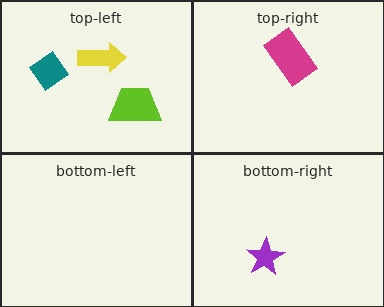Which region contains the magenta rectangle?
The top-right region.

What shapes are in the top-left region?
The lime trapezoid, the teal diamond, the yellow arrow.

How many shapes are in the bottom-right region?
1.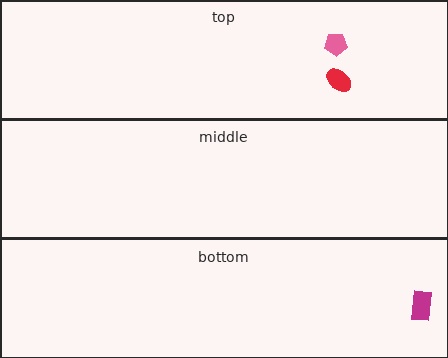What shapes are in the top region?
The pink pentagon, the red ellipse.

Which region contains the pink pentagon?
The top region.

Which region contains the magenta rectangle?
The bottom region.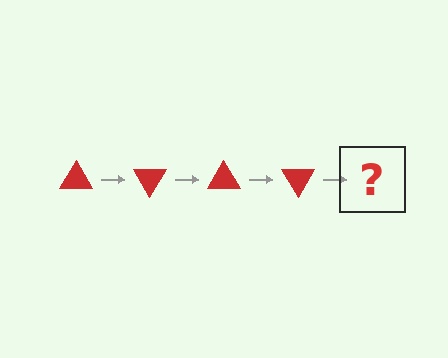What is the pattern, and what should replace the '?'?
The pattern is that the triangle rotates 60 degrees each step. The '?' should be a red triangle rotated 240 degrees.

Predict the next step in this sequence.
The next step is a red triangle rotated 240 degrees.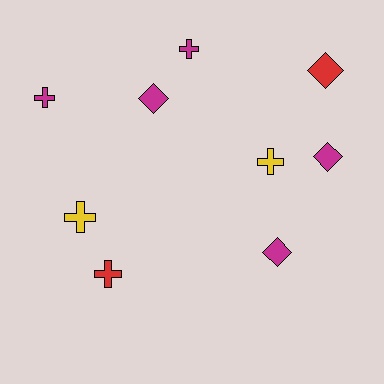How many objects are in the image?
There are 9 objects.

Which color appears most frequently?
Magenta, with 5 objects.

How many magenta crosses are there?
There are 2 magenta crosses.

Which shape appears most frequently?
Cross, with 5 objects.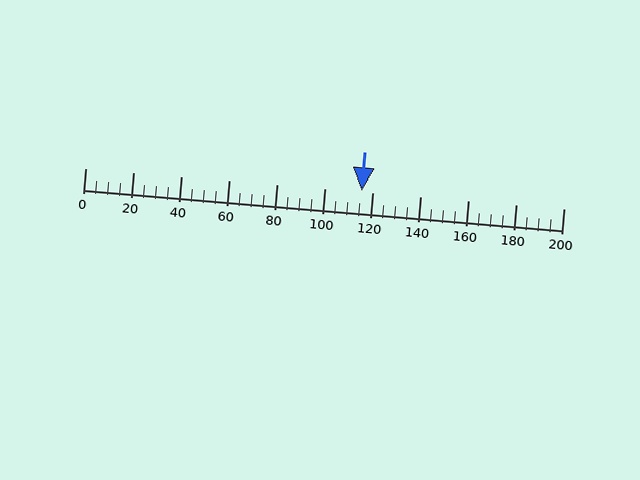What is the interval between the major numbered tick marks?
The major tick marks are spaced 20 units apart.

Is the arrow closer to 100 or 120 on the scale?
The arrow is closer to 120.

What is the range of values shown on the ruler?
The ruler shows values from 0 to 200.